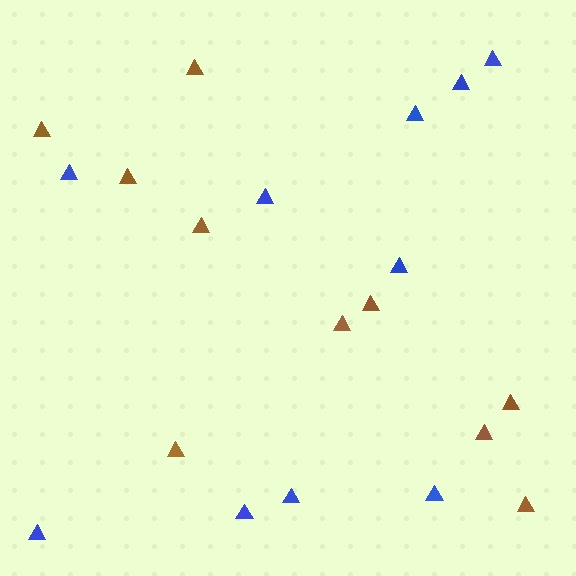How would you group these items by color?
There are 2 groups: one group of blue triangles (10) and one group of brown triangles (10).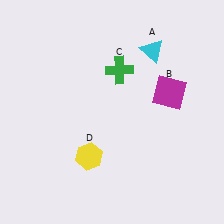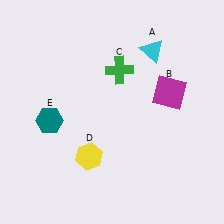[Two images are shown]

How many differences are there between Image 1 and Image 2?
There is 1 difference between the two images.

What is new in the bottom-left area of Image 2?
A teal hexagon (E) was added in the bottom-left area of Image 2.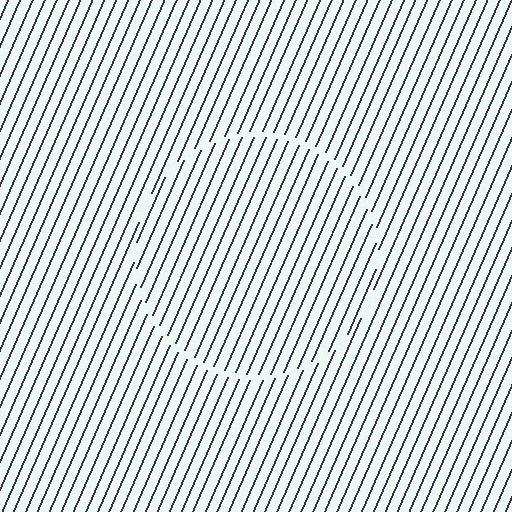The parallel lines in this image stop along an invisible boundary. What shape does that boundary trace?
An illusory circle. The interior of the shape contains the same grating, shifted by half a period — the contour is defined by the phase discontinuity where line-ends from the inner and outer gratings abut.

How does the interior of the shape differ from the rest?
The interior of the shape contains the same grating, shifted by half a period — the contour is defined by the phase discontinuity where line-ends from the inner and outer gratings abut.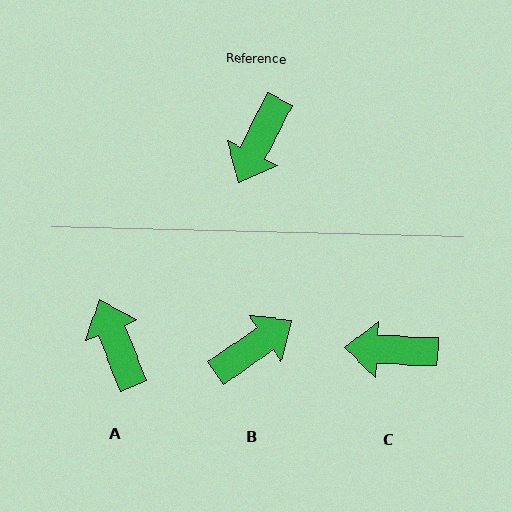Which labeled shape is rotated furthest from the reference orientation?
B, about 151 degrees away.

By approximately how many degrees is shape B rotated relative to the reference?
Approximately 151 degrees counter-clockwise.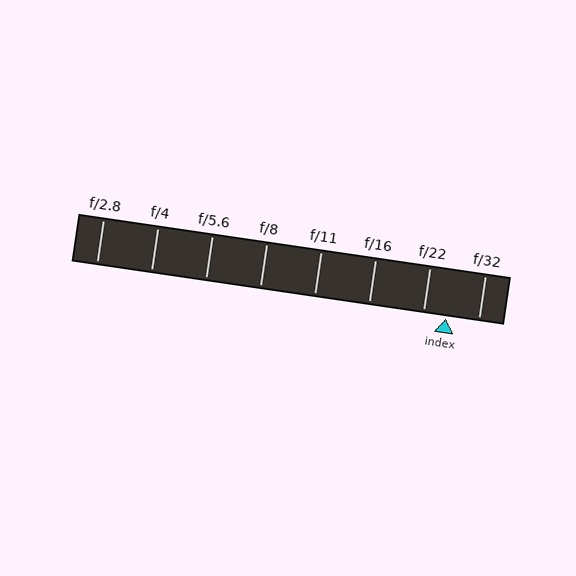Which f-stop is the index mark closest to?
The index mark is closest to f/22.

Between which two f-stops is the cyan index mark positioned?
The index mark is between f/22 and f/32.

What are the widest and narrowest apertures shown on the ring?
The widest aperture shown is f/2.8 and the narrowest is f/32.